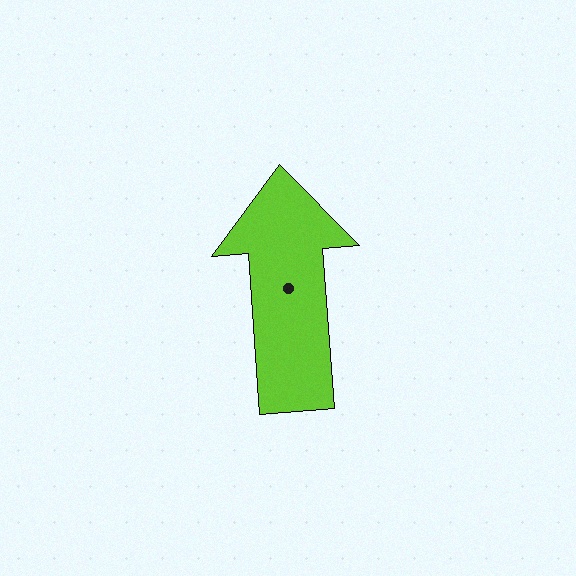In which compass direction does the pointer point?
North.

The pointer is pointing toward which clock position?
Roughly 12 o'clock.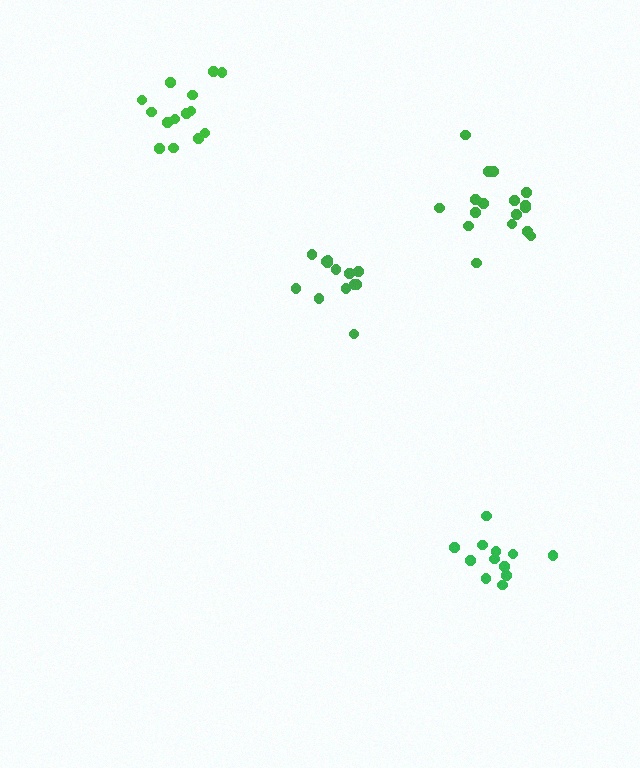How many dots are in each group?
Group 1: 14 dots, Group 2: 12 dots, Group 3: 13 dots, Group 4: 17 dots (56 total).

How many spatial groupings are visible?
There are 4 spatial groupings.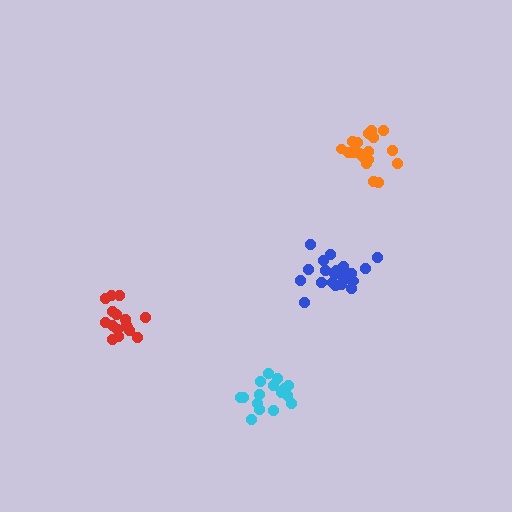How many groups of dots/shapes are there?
There are 4 groups.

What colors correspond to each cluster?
The clusters are colored: orange, cyan, blue, red.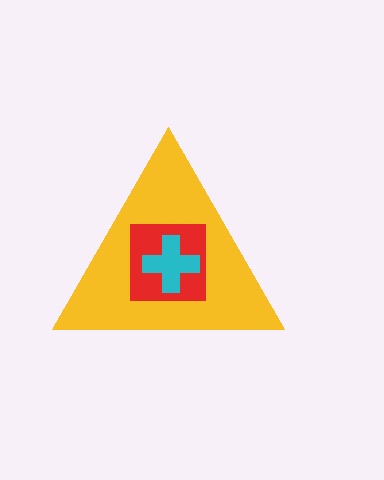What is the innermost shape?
The cyan cross.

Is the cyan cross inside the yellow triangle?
Yes.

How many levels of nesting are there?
3.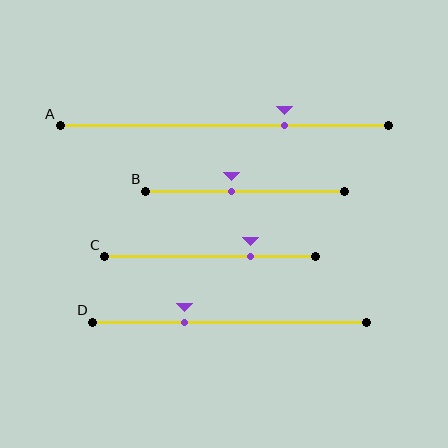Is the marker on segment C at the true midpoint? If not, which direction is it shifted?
No, the marker on segment C is shifted to the right by about 19% of the segment length.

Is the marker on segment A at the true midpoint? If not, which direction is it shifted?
No, the marker on segment A is shifted to the right by about 18% of the segment length.